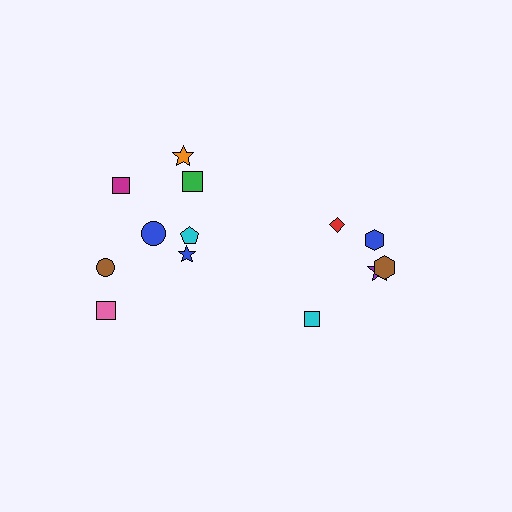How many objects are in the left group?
There are 8 objects.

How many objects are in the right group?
There are 5 objects.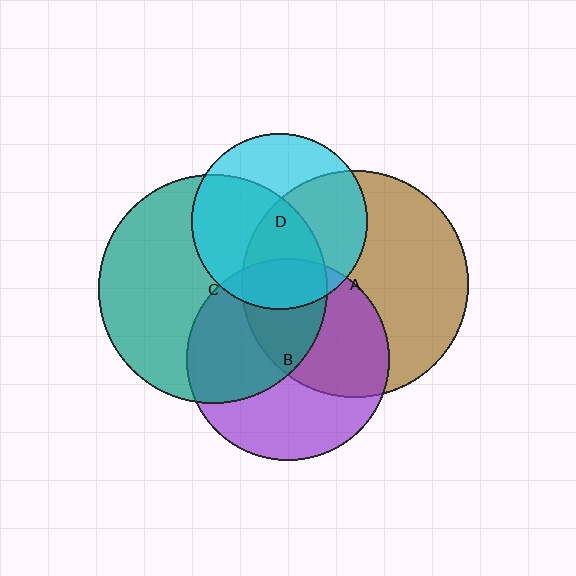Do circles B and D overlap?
Yes.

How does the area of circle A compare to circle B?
Approximately 1.3 times.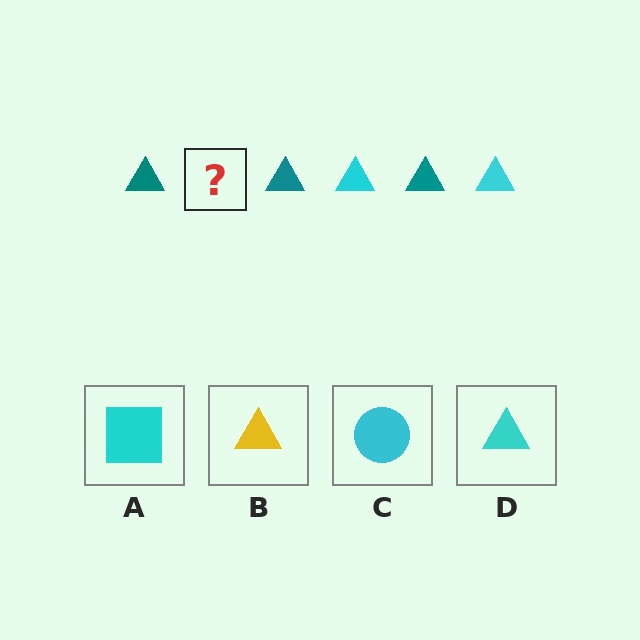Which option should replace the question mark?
Option D.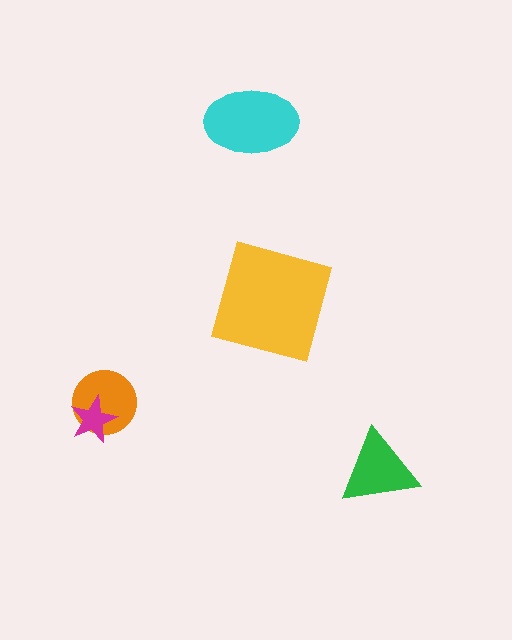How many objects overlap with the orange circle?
1 object overlaps with the orange circle.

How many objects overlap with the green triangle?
0 objects overlap with the green triangle.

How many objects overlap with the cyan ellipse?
0 objects overlap with the cyan ellipse.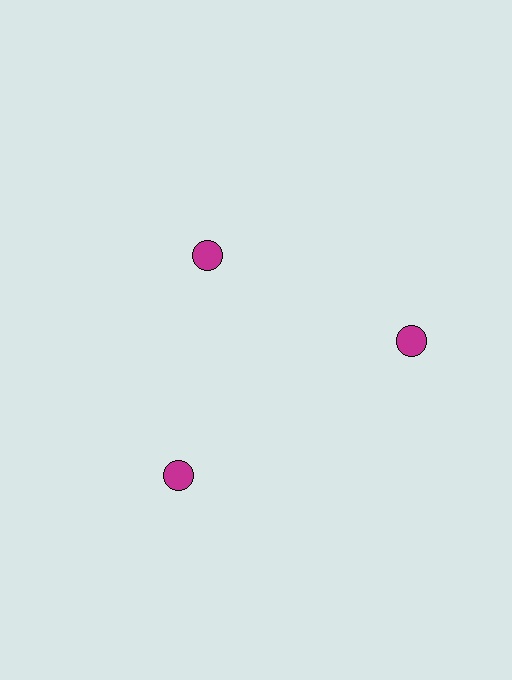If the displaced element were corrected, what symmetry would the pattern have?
It would have 3-fold rotational symmetry — the pattern would map onto itself every 120 degrees.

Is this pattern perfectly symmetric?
No. The 3 magenta circles are arranged in a ring, but one element near the 11 o'clock position is pulled inward toward the center, breaking the 3-fold rotational symmetry.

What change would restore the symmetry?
The symmetry would be restored by moving it outward, back onto the ring so that all 3 circles sit at equal angles and equal distance from the center.